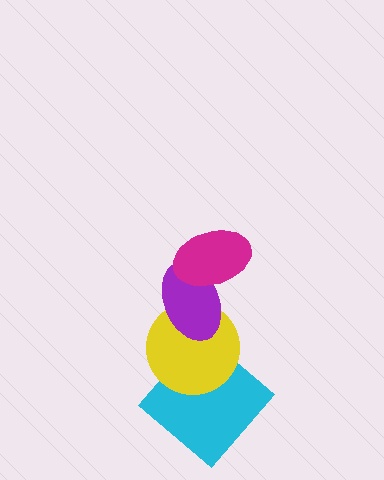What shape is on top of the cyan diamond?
The yellow circle is on top of the cyan diamond.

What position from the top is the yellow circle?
The yellow circle is 3rd from the top.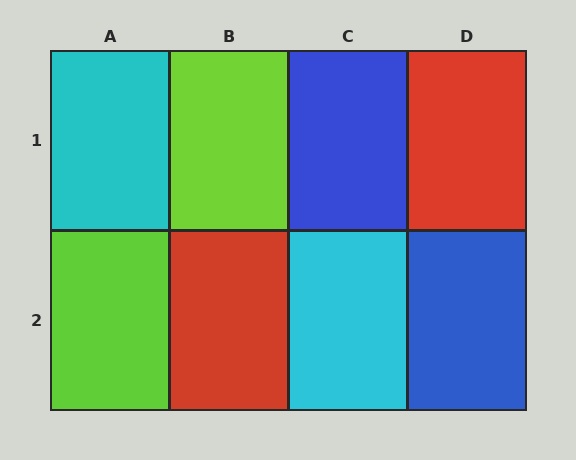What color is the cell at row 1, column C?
Blue.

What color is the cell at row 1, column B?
Lime.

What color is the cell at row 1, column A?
Cyan.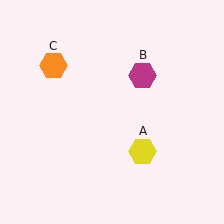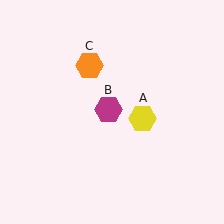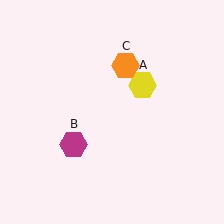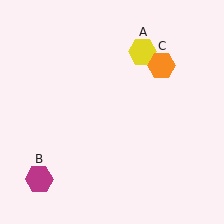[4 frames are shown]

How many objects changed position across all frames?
3 objects changed position: yellow hexagon (object A), magenta hexagon (object B), orange hexagon (object C).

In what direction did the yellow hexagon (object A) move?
The yellow hexagon (object A) moved up.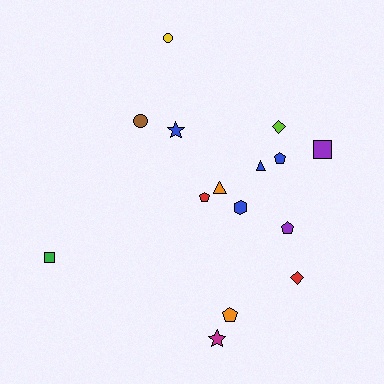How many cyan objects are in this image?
There are no cyan objects.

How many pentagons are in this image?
There are 4 pentagons.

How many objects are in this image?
There are 15 objects.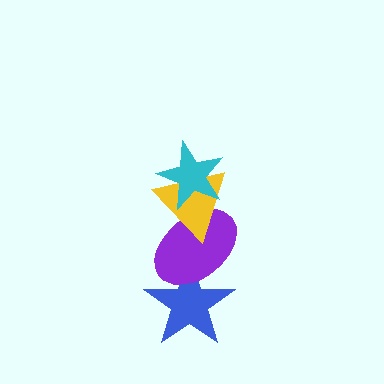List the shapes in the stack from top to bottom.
From top to bottom: the cyan star, the yellow triangle, the purple ellipse, the blue star.